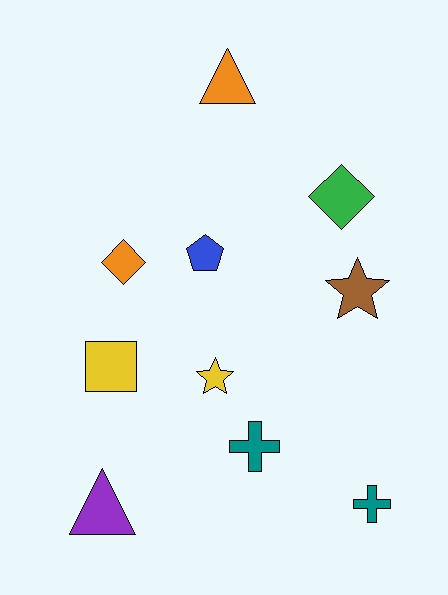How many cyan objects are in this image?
There are no cyan objects.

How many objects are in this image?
There are 10 objects.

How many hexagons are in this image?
There are no hexagons.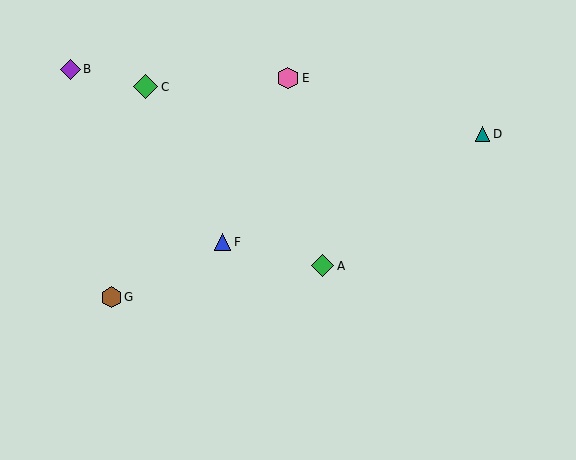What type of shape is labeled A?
Shape A is a green diamond.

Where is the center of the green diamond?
The center of the green diamond is at (146, 87).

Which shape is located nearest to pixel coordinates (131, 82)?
The green diamond (labeled C) at (146, 87) is nearest to that location.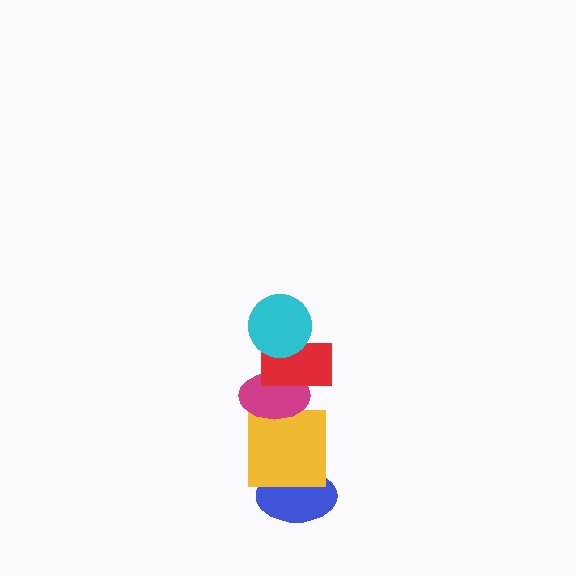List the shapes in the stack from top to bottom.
From top to bottom: the cyan circle, the red rectangle, the magenta ellipse, the yellow square, the blue ellipse.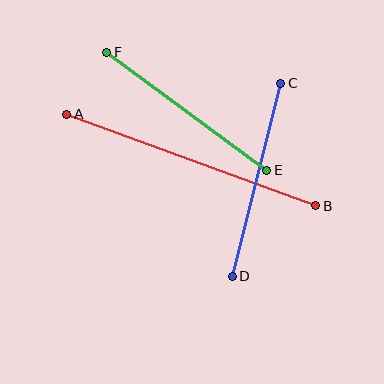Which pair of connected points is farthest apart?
Points A and B are farthest apart.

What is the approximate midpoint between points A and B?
The midpoint is at approximately (191, 160) pixels.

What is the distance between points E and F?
The distance is approximately 199 pixels.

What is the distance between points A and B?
The distance is approximately 265 pixels.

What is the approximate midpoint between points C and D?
The midpoint is at approximately (256, 180) pixels.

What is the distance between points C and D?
The distance is approximately 199 pixels.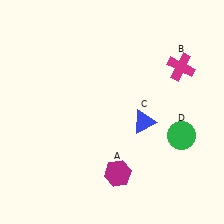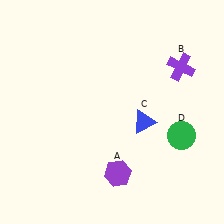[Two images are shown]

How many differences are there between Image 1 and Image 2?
There are 2 differences between the two images.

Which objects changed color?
A changed from magenta to purple. B changed from magenta to purple.